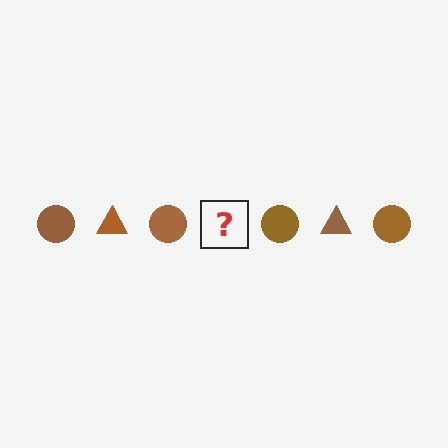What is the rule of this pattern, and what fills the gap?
The rule is that the pattern cycles through circle, triangle shapes in brown. The gap should be filled with a brown triangle.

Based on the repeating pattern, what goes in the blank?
The blank should be a brown triangle.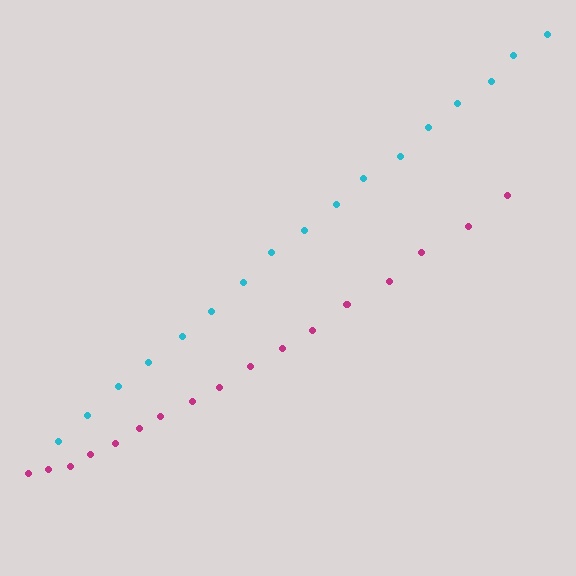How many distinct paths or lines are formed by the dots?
There are 2 distinct paths.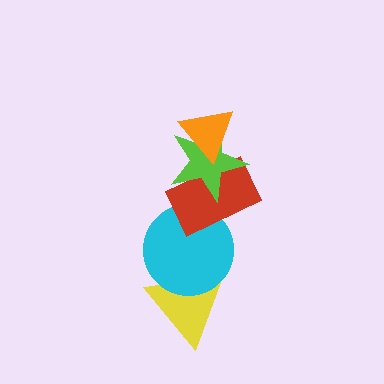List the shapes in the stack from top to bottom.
From top to bottom: the orange triangle, the lime star, the red rectangle, the cyan circle, the yellow triangle.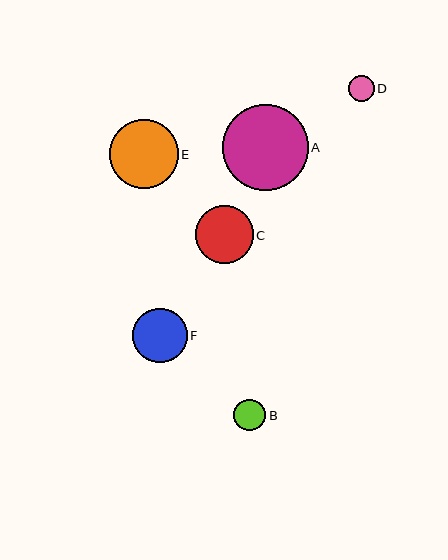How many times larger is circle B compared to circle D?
Circle B is approximately 1.2 times the size of circle D.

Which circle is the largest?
Circle A is the largest with a size of approximately 86 pixels.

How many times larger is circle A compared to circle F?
Circle A is approximately 1.6 times the size of circle F.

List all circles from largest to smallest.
From largest to smallest: A, E, C, F, B, D.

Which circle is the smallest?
Circle D is the smallest with a size of approximately 26 pixels.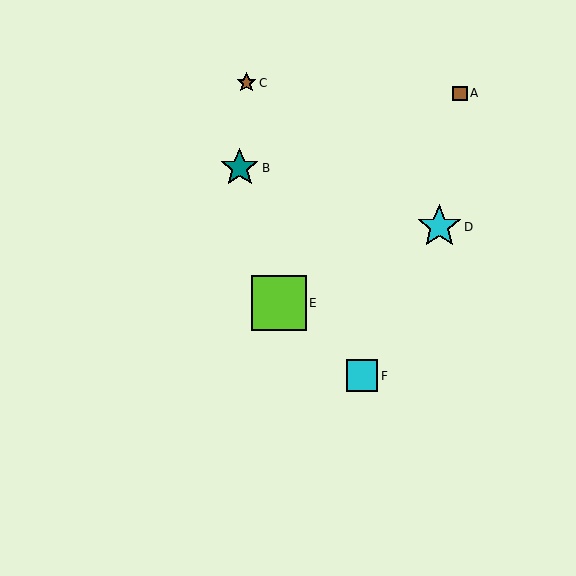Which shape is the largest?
The lime square (labeled E) is the largest.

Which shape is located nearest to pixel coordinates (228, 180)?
The teal star (labeled B) at (240, 168) is nearest to that location.